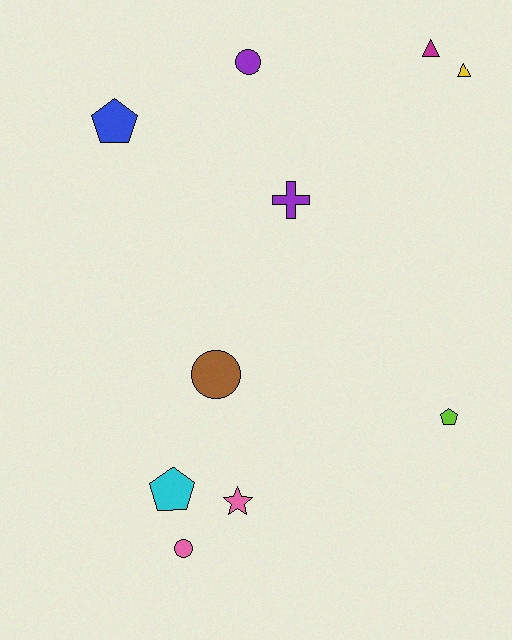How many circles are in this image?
There are 3 circles.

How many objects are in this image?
There are 10 objects.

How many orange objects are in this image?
There are no orange objects.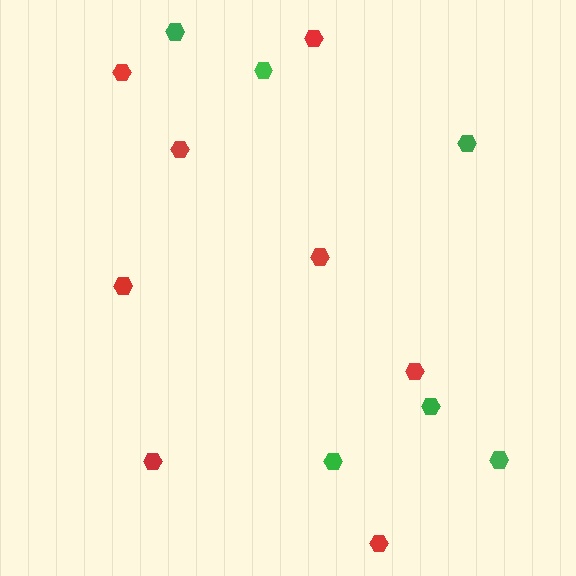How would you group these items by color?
There are 2 groups: one group of green hexagons (6) and one group of red hexagons (8).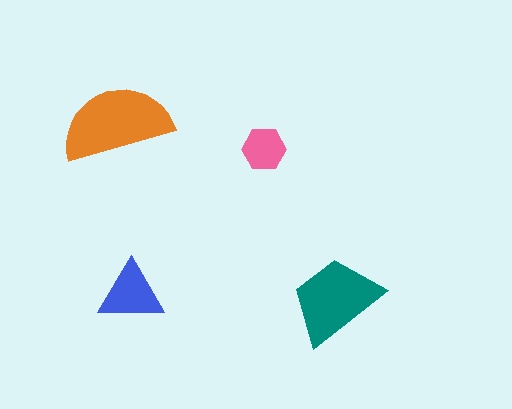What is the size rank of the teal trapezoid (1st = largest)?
2nd.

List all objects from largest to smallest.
The orange semicircle, the teal trapezoid, the blue triangle, the pink hexagon.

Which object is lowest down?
The teal trapezoid is bottommost.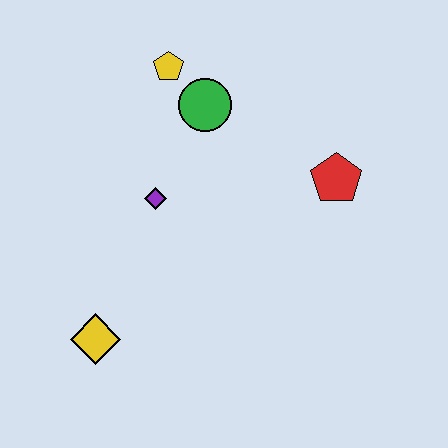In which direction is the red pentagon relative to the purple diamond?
The red pentagon is to the right of the purple diamond.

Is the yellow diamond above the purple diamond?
No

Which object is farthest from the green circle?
The yellow diamond is farthest from the green circle.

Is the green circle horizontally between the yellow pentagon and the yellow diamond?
No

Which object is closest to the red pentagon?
The green circle is closest to the red pentagon.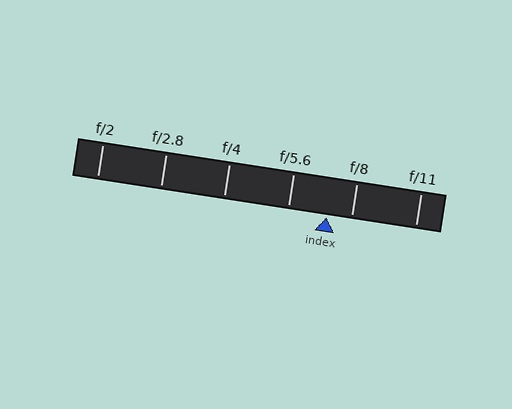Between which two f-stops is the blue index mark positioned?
The index mark is between f/5.6 and f/8.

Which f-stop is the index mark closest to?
The index mark is closest to f/8.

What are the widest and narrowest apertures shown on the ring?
The widest aperture shown is f/2 and the narrowest is f/11.